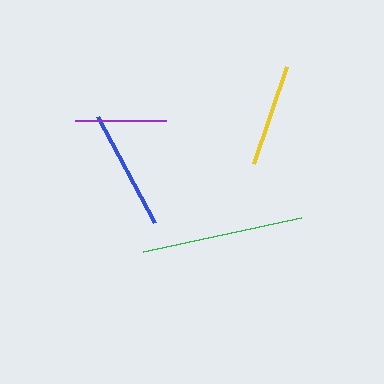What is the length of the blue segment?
The blue segment is approximately 121 pixels long.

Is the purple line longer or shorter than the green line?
The green line is longer than the purple line.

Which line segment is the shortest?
The purple line is the shortest at approximately 91 pixels.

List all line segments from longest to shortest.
From longest to shortest: green, blue, yellow, purple.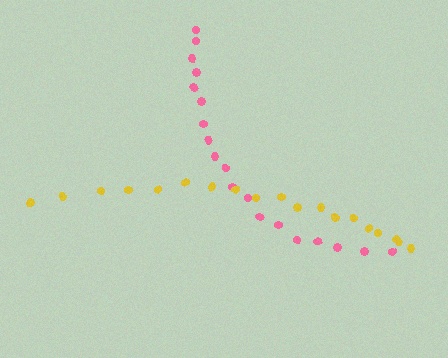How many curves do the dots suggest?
There are 2 distinct paths.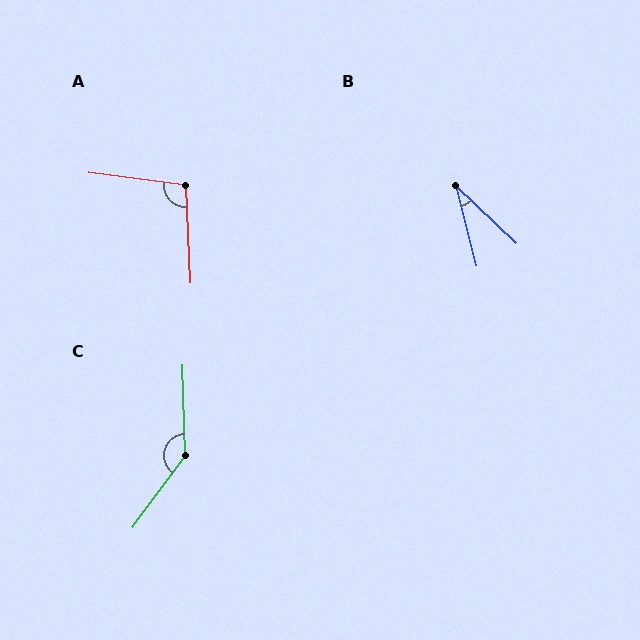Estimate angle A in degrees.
Approximately 100 degrees.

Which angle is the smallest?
B, at approximately 33 degrees.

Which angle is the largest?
C, at approximately 142 degrees.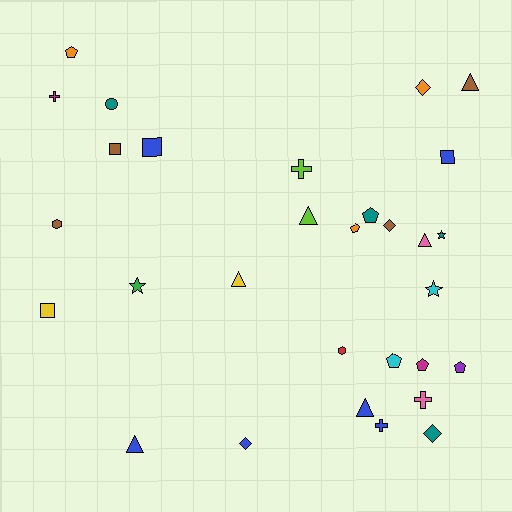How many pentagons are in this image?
There are 6 pentagons.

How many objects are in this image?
There are 30 objects.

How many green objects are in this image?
There is 1 green object.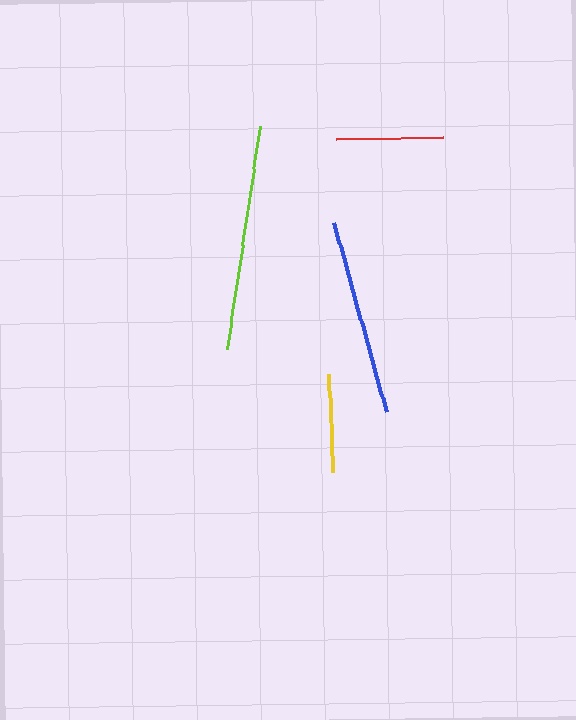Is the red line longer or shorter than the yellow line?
The red line is longer than the yellow line.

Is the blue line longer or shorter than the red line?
The blue line is longer than the red line.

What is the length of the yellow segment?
The yellow segment is approximately 98 pixels long.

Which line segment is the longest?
The lime line is the longest at approximately 225 pixels.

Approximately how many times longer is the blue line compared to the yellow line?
The blue line is approximately 2.0 times the length of the yellow line.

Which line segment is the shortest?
The yellow line is the shortest at approximately 98 pixels.